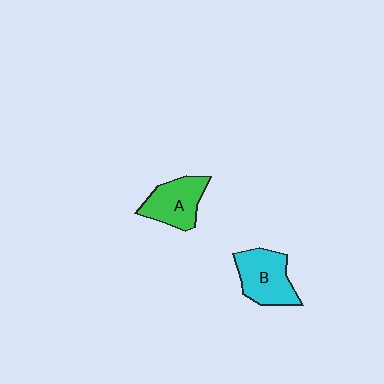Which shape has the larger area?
Shape B (cyan).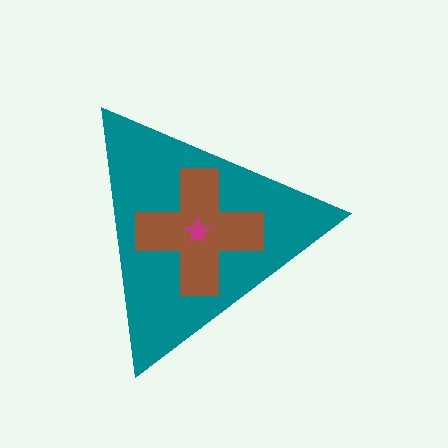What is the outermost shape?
The teal triangle.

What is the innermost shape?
The magenta star.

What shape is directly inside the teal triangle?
The brown cross.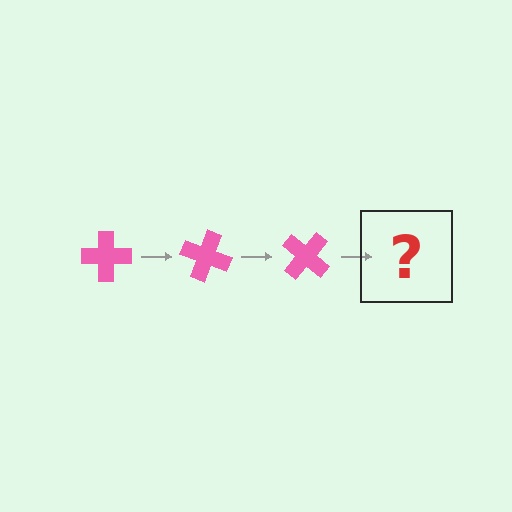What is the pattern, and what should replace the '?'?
The pattern is that the cross rotates 20 degrees each step. The '?' should be a pink cross rotated 60 degrees.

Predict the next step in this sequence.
The next step is a pink cross rotated 60 degrees.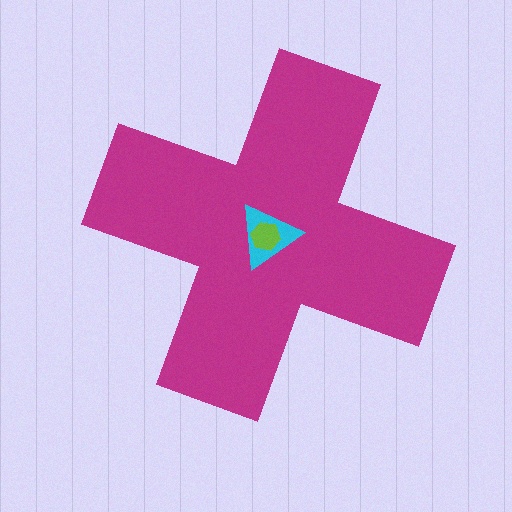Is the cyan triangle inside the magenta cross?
Yes.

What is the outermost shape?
The magenta cross.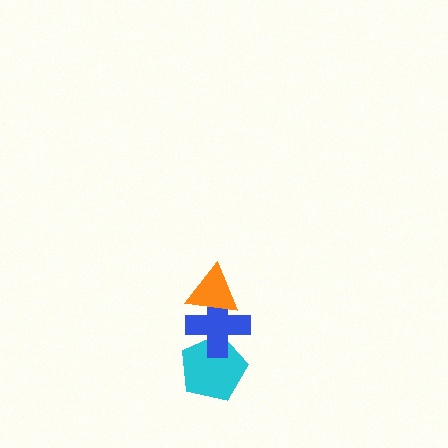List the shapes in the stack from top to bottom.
From top to bottom: the orange triangle, the blue cross, the cyan pentagon.